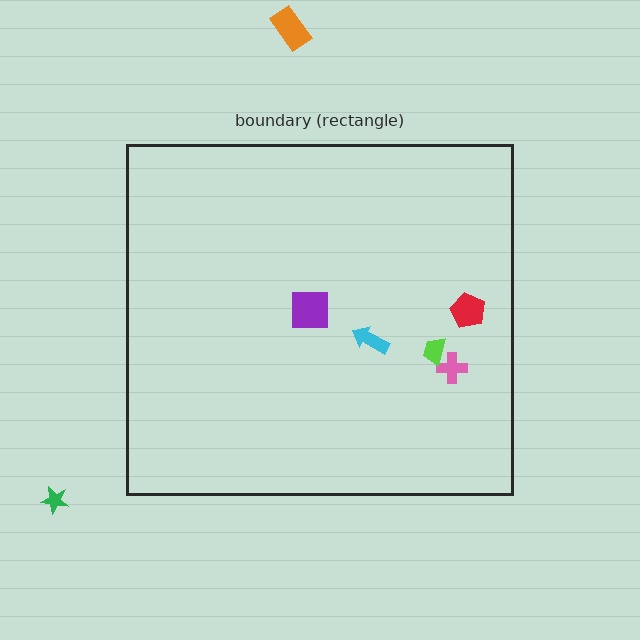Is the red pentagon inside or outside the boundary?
Inside.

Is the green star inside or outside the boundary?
Outside.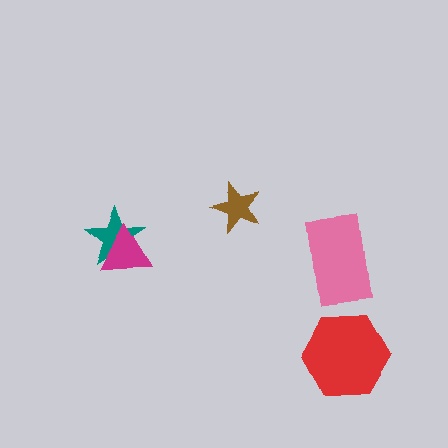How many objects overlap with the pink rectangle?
0 objects overlap with the pink rectangle.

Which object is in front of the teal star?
The magenta triangle is in front of the teal star.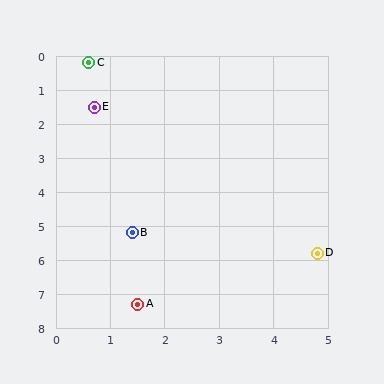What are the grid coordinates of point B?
Point B is at approximately (1.4, 5.2).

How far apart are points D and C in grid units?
Points D and C are about 7.0 grid units apart.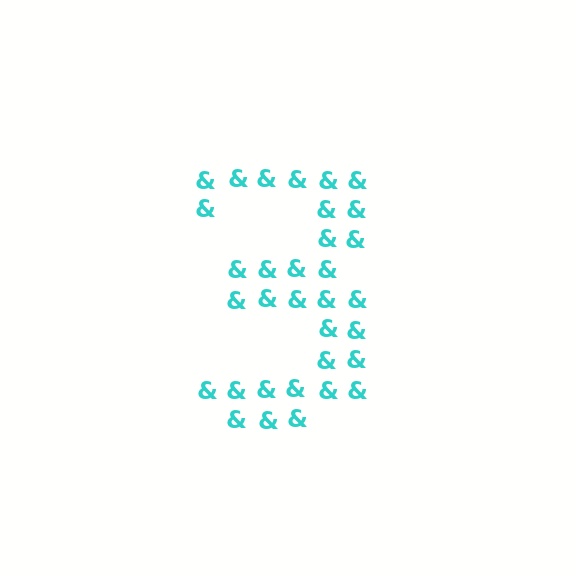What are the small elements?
The small elements are ampersands.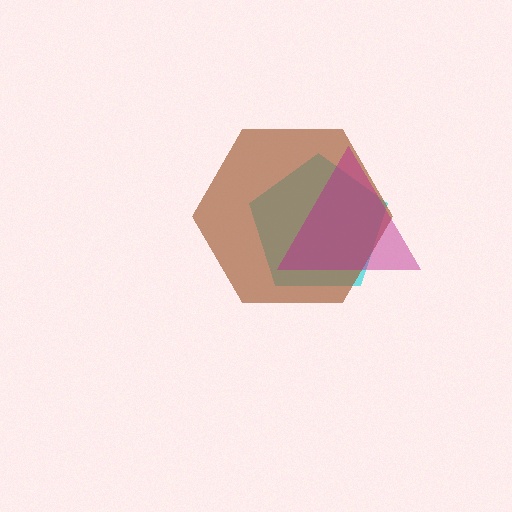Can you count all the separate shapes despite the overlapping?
Yes, there are 3 separate shapes.